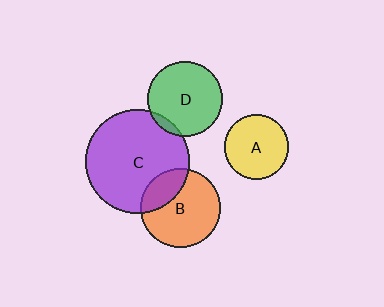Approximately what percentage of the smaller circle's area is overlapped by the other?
Approximately 25%.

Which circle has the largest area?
Circle C (purple).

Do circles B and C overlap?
Yes.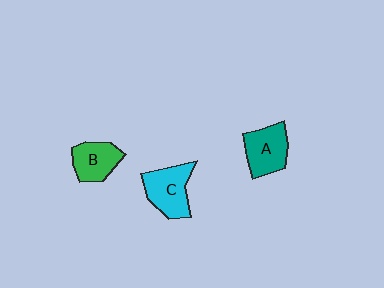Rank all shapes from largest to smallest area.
From largest to smallest: C (cyan), A (teal), B (green).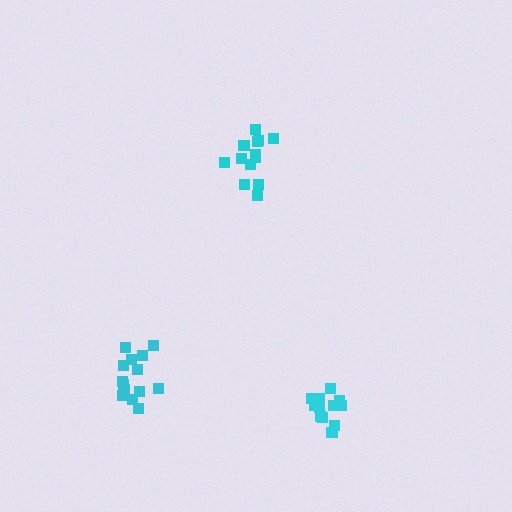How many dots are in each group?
Group 1: 13 dots, Group 2: 14 dots, Group 3: 12 dots (39 total).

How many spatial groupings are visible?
There are 3 spatial groupings.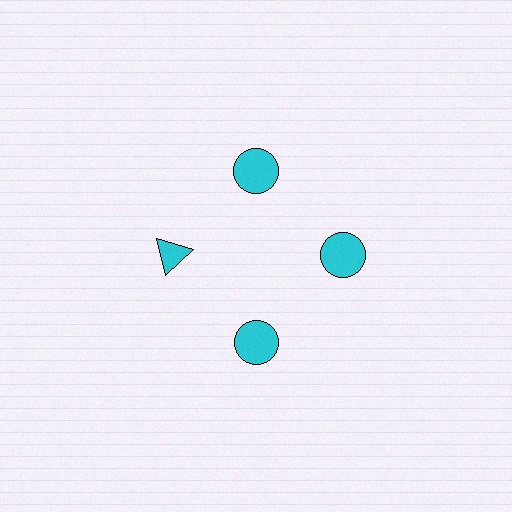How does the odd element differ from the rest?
It has a different shape: triangle instead of circle.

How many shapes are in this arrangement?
There are 4 shapes arranged in a ring pattern.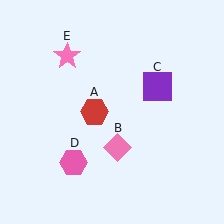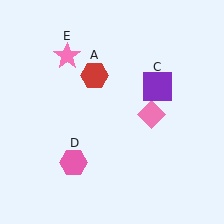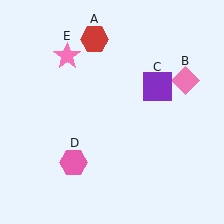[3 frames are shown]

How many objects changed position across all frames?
2 objects changed position: red hexagon (object A), pink diamond (object B).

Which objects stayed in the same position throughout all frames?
Purple square (object C) and pink hexagon (object D) and pink star (object E) remained stationary.